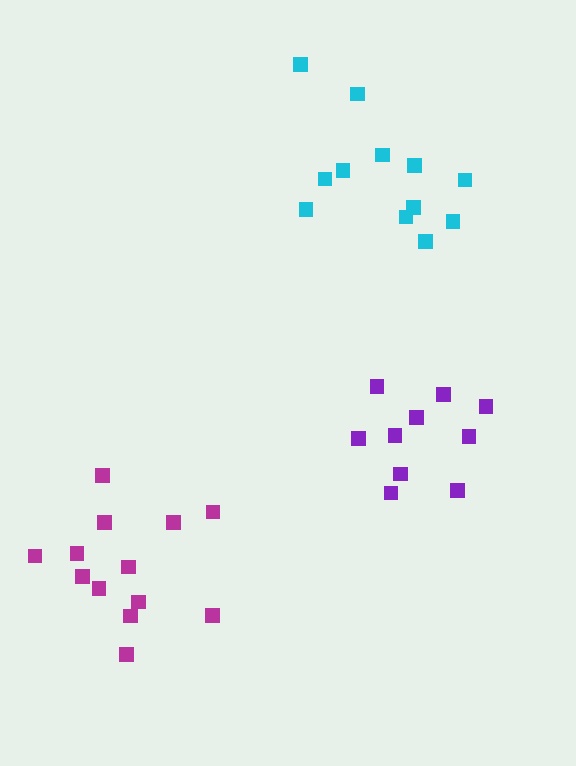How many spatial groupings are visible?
There are 3 spatial groupings.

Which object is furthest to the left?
The magenta cluster is leftmost.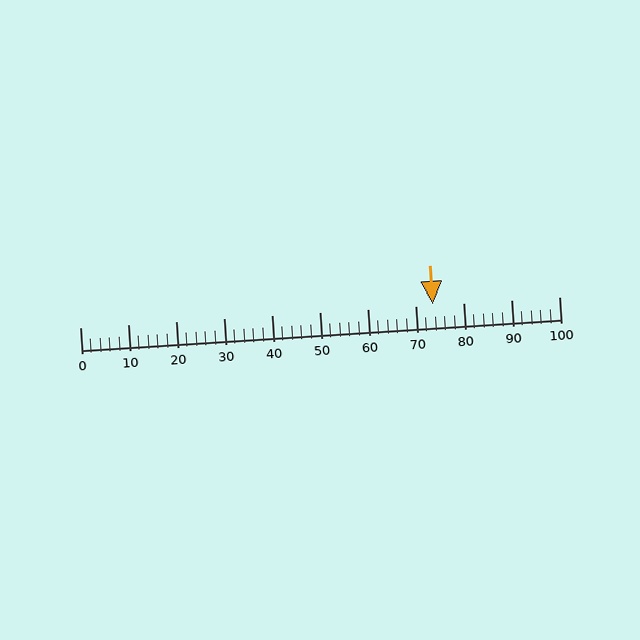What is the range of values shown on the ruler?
The ruler shows values from 0 to 100.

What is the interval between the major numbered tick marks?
The major tick marks are spaced 10 units apart.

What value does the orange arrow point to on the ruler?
The orange arrow points to approximately 74.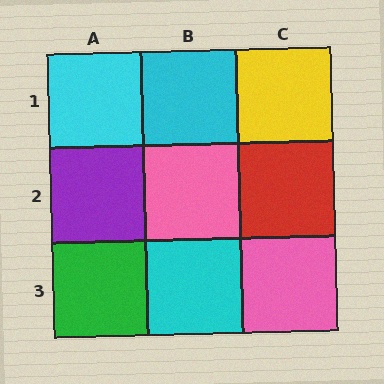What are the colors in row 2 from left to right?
Purple, pink, red.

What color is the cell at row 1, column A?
Cyan.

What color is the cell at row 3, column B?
Cyan.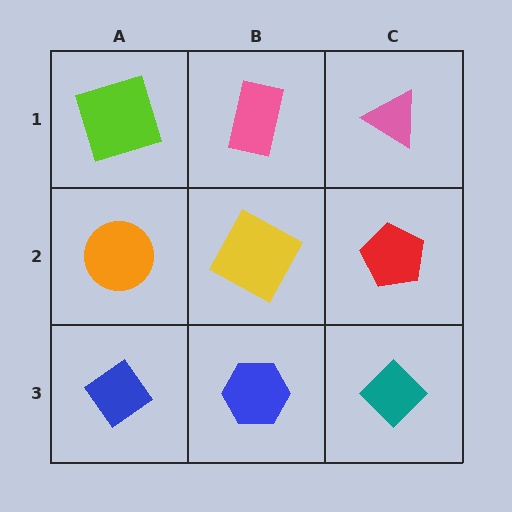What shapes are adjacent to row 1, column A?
An orange circle (row 2, column A), a pink rectangle (row 1, column B).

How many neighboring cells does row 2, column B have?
4.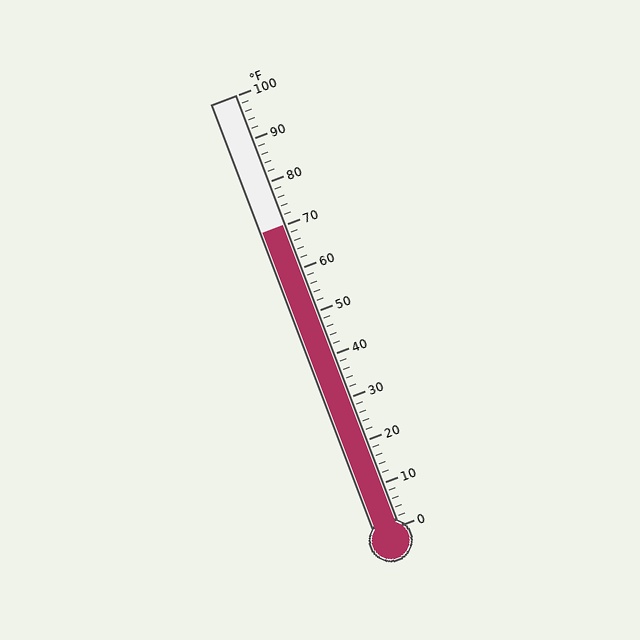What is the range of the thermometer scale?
The thermometer scale ranges from 0°F to 100°F.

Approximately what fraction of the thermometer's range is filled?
The thermometer is filled to approximately 70% of its range.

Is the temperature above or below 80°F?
The temperature is below 80°F.